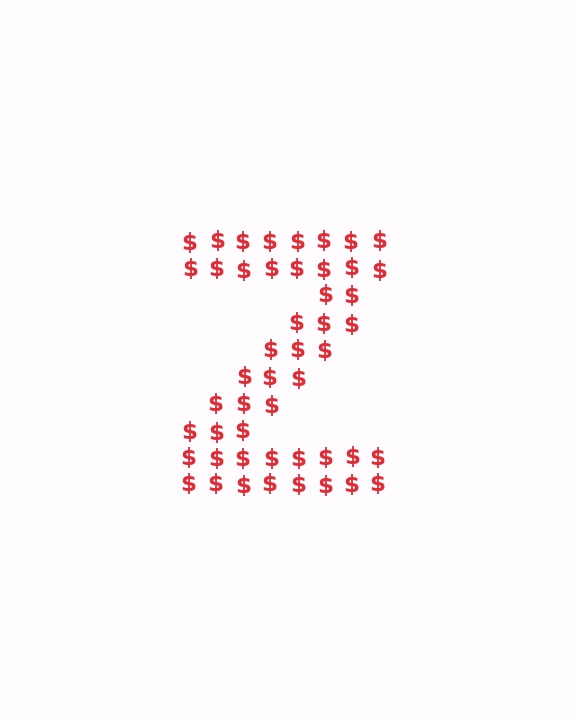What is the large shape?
The large shape is the letter Z.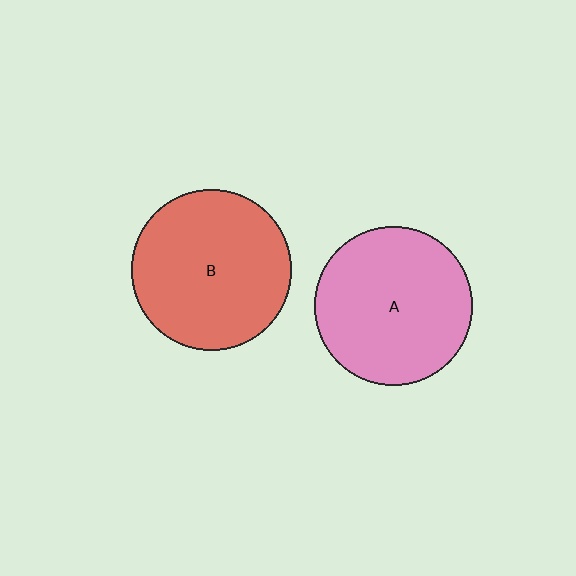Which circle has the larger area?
Circle B (red).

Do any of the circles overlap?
No, none of the circles overlap.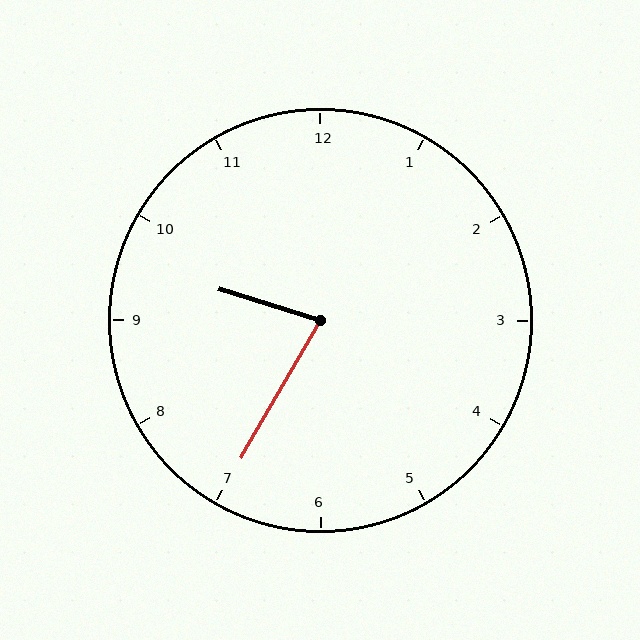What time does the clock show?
9:35.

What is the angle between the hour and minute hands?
Approximately 78 degrees.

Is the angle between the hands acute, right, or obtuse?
It is acute.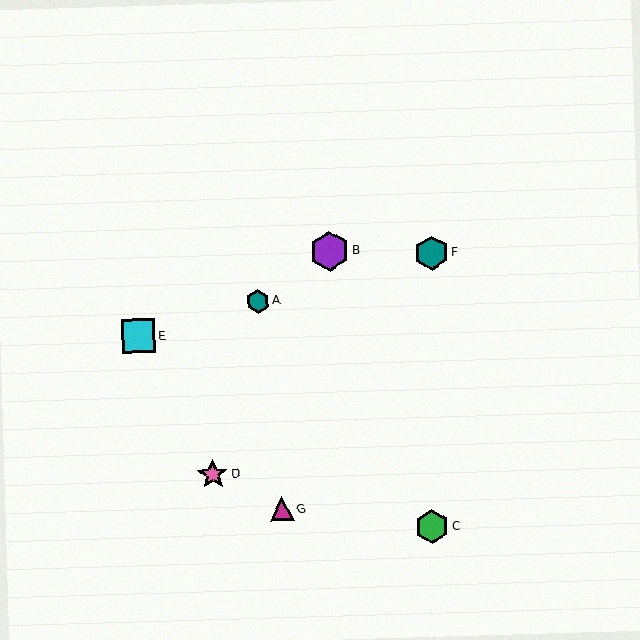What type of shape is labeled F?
Shape F is a teal hexagon.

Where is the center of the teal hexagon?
The center of the teal hexagon is at (431, 253).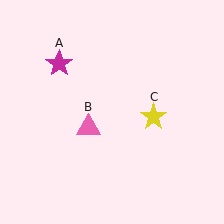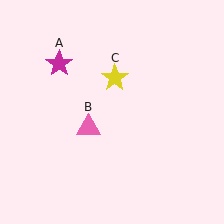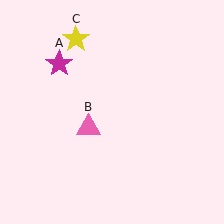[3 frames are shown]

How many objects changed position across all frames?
1 object changed position: yellow star (object C).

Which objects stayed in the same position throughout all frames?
Magenta star (object A) and pink triangle (object B) remained stationary.